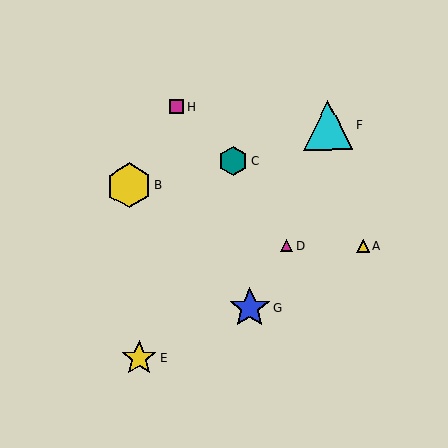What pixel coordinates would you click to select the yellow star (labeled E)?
Click at (139, 359) to select the yellow star E.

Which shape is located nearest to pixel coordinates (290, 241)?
The magenta triangle (labeled D) at (287, 245) is nearest to that location.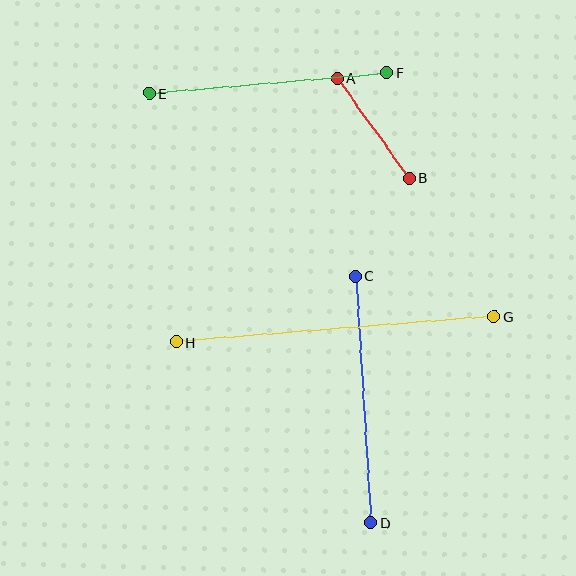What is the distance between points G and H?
The distance is approximately 319 pixels.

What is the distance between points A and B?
The distance is approximately 123 pixels.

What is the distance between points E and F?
The distance is approximately 239 pixels.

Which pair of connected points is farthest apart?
Points G and H are farthest apart.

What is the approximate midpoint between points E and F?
The midpoint is at approximately (268, 83) pixels.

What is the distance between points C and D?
The distance is approximately 248 pixels.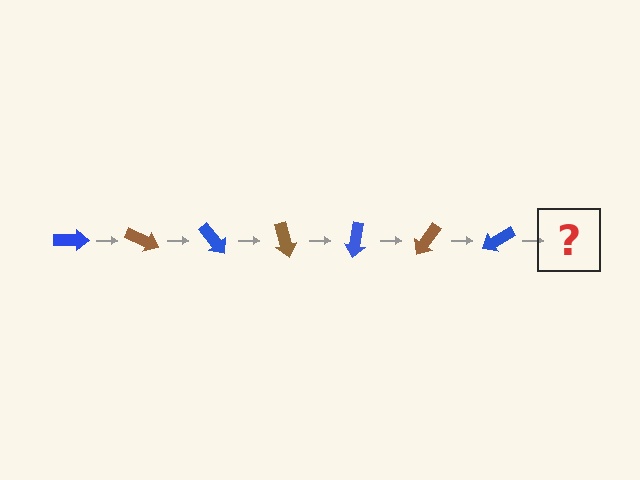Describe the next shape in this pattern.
It should be a brown arrow, rotated 175 degrees from the start.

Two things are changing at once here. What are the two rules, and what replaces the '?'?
The two rules are that it rotates 25 degrees each step and the color cycles through blue and brown. The '?' should be a brown arrow, rotated 175 degrees from the start.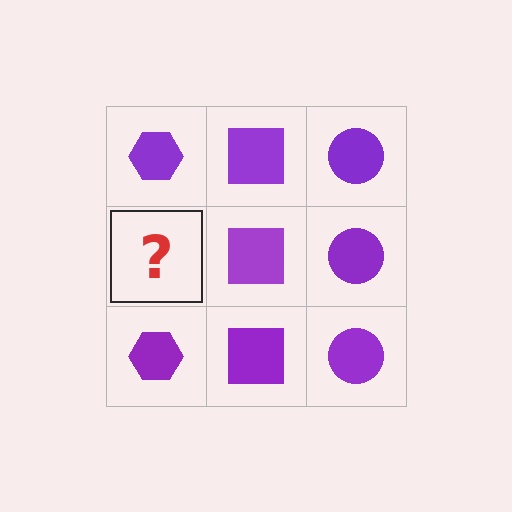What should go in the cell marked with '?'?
The missing cell should contain a purple hexagon.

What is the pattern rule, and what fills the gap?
The rule is that each column has a consistent shape. The gap should be filled with a purple hexagon.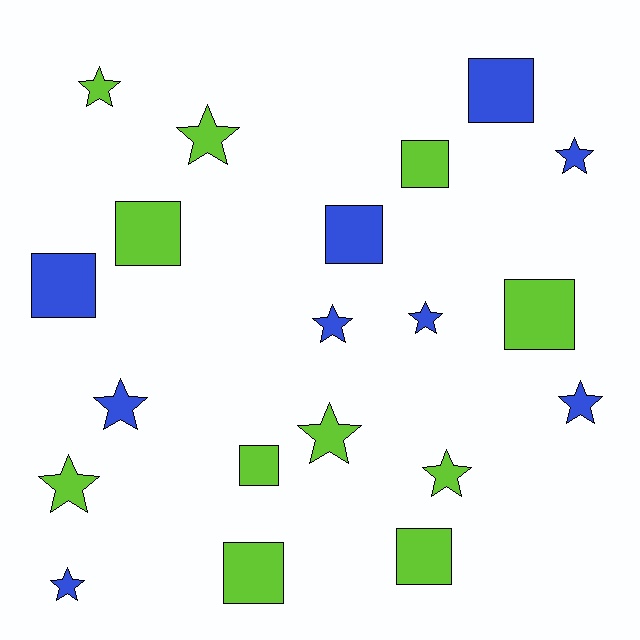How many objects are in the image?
There are 20 objects.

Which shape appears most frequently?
Star, with 11 objects.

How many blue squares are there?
There are 3 blue squares.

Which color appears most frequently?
Lime, with 11 objects.